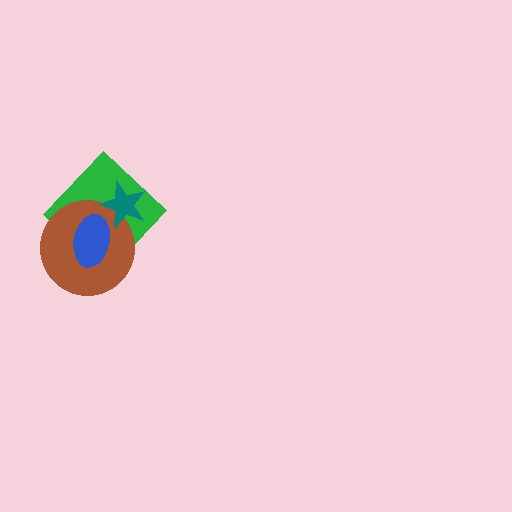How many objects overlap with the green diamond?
3 objects overlap with the green diamond.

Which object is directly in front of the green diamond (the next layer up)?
The brown circle is directly in front of the green diamond.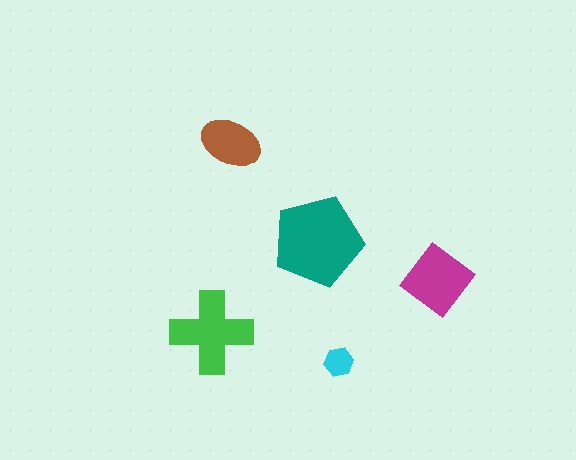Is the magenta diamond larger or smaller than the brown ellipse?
Larger.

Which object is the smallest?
The cyan hexagon.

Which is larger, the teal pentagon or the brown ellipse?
The teal pentagon.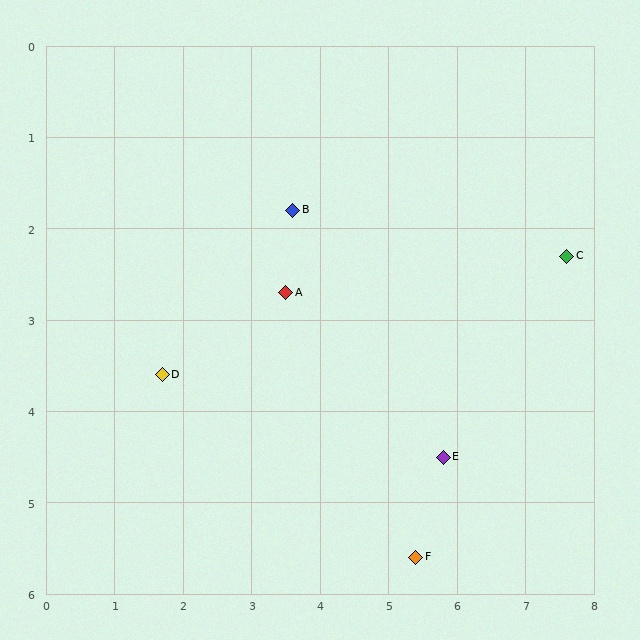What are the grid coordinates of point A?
Point A is at approximately (3.5, 2.7).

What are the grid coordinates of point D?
Point D is at approximately (1.7, 3.6).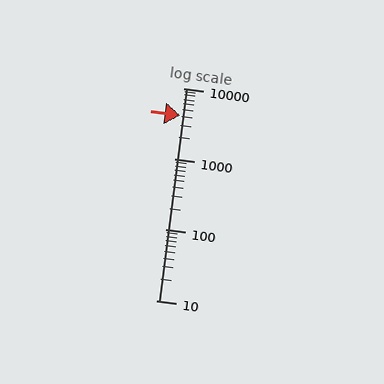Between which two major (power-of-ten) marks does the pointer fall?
The pointer is between 1000 and 10000.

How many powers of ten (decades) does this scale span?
The scale spans 3 decades, from 10 to 10000.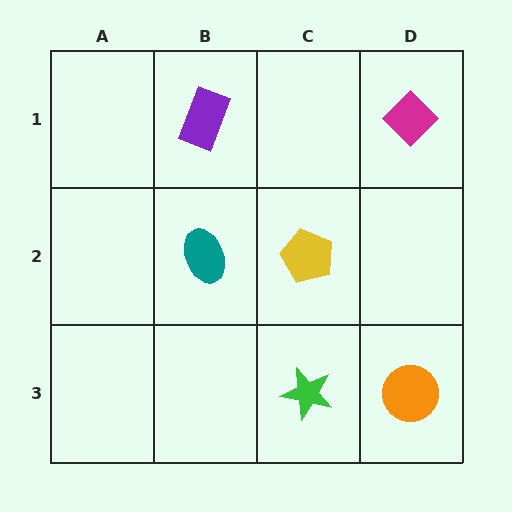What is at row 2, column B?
A teal ellipse.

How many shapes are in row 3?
2 shapes.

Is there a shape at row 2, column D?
No, that cell is empty.